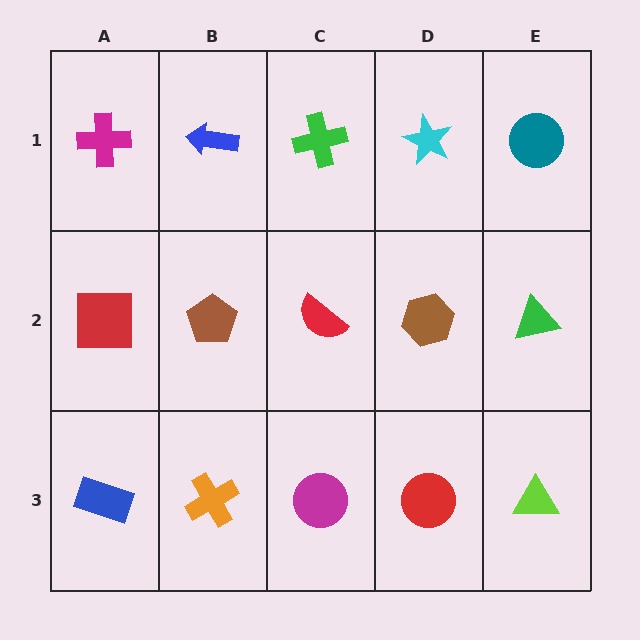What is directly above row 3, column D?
A brown hexagon.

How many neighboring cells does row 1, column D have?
3.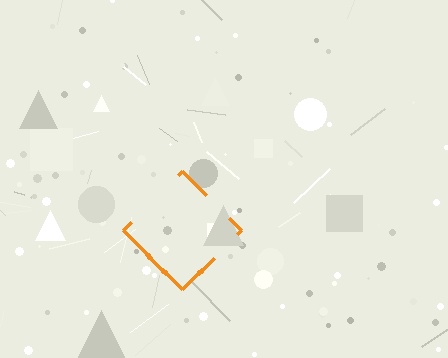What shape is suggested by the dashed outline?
The dashed outline suggests a diamond.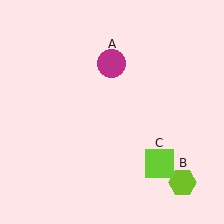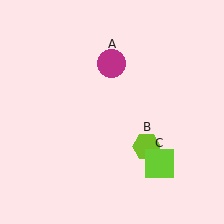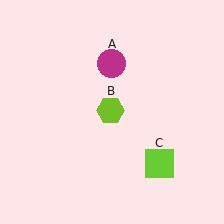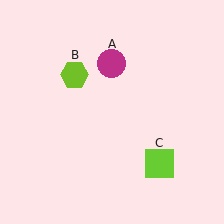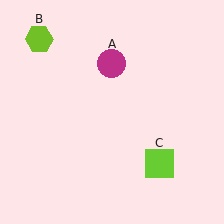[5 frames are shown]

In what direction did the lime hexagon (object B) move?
The lime hexagon (object B) moved up and to the left.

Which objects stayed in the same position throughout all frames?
Magenta circle (object A) and lime square (object C) remained stationary.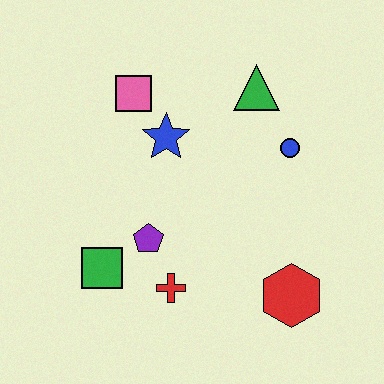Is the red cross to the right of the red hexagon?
No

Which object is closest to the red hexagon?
The red cross is closest to the red hexagon.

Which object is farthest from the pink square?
The red hexagon is farthest from the pink square.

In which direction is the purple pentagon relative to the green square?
The purple pentagon is to the right of the green square.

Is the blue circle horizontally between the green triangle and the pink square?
No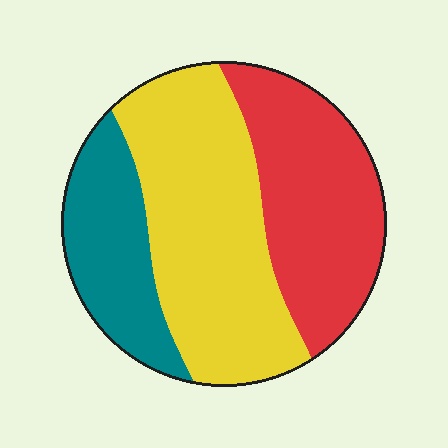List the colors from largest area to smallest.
From largest to smallest: yellow, red, teal.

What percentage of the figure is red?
Red takes up between a third and a half of the figure.